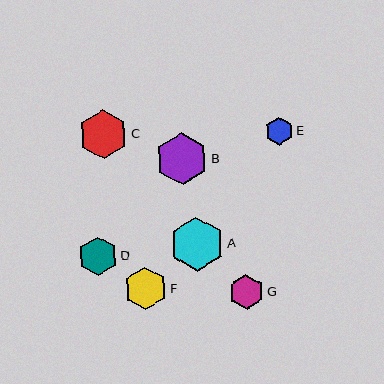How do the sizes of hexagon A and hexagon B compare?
Hexagon A and hexagon B are approximately the same size.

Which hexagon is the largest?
Hexagon A is the largest with a size of approximately 54 pixels.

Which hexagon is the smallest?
Hexagon E is the smallest with a size of approximately 28 pixels.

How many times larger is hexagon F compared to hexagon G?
Hexagon F is approximately 1.2 times the size of hexagon G.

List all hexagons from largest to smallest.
From largest to smallest: A, B, C, F, D, G, E.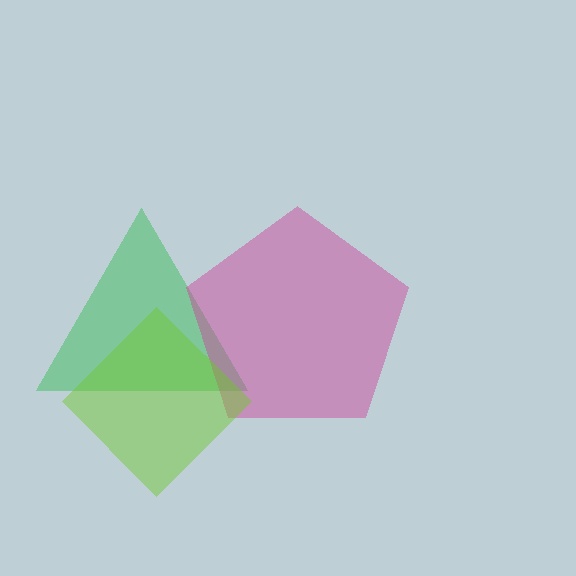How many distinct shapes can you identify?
There are 3 distinct shapes: a green triangle, a magenta pentagon, a lime diamond.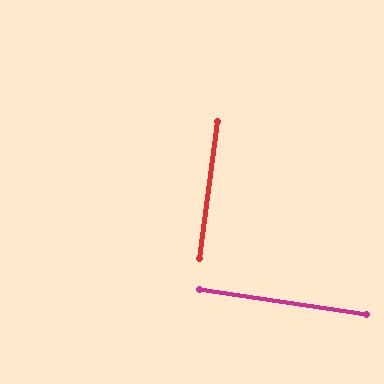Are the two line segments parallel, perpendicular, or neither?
Perpendicular — they meet at approximately 89°.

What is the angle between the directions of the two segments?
Approximately 89 degrees.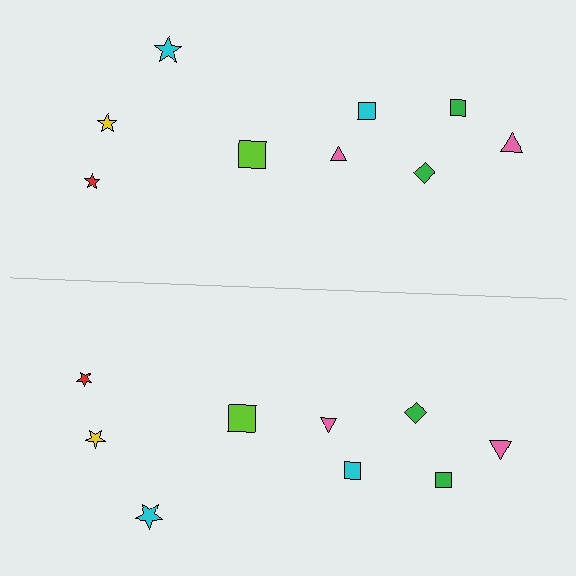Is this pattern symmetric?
Yes, this pattern has bilateral (reflection) symmetry.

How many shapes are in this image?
There are 18 shapes in this image.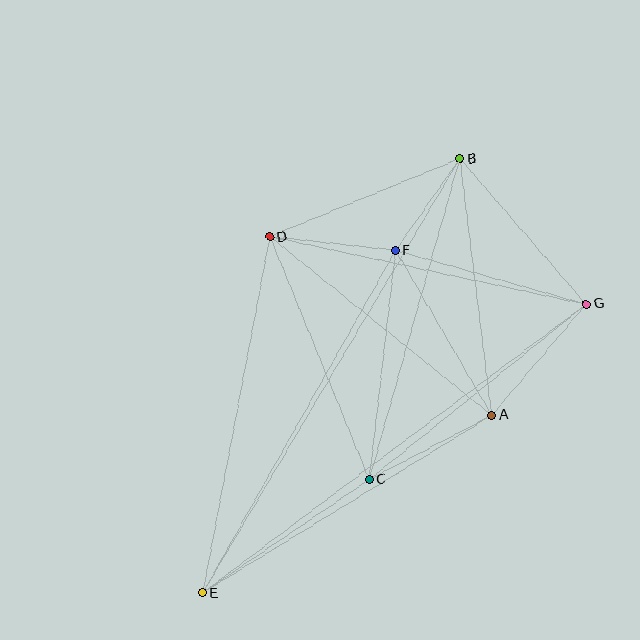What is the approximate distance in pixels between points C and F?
The distance between C and F is approximately 230 pixels.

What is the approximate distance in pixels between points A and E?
The distance between A and E is approximately 339 pixels.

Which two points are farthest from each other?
Points B and E are farthest from each other.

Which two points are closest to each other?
Points B and F are closest to each other.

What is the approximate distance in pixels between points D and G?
The distance between D and G is approximately 324 pixels.